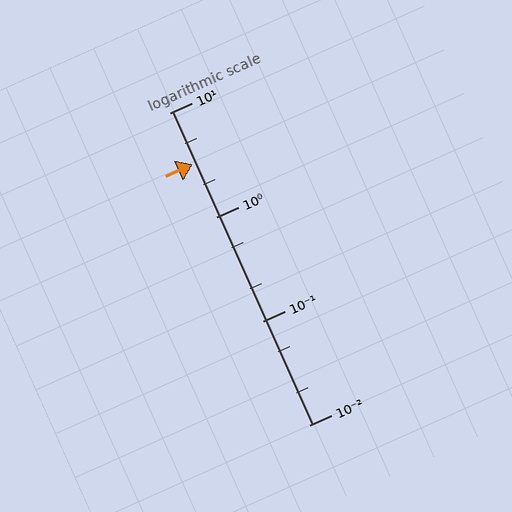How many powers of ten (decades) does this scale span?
The scale spans 3 decades, from 0.01 to 10.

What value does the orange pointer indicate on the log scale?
The pointer indicates approximately 3.2.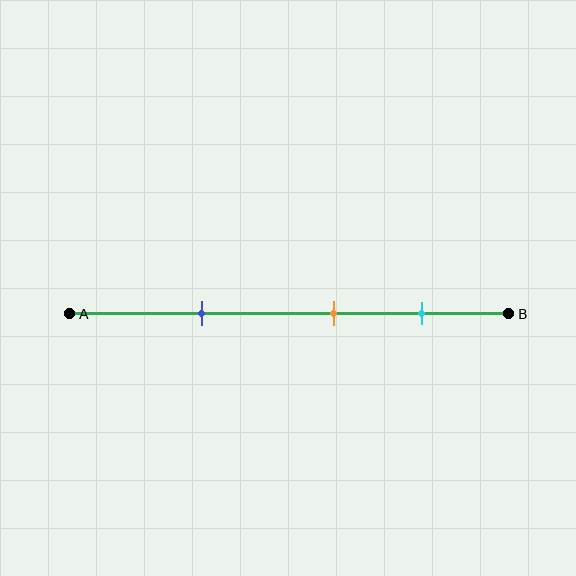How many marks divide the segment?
There are 3 marks dividing the segment.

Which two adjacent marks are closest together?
The orange and cyan marks are the closest adjacent pair.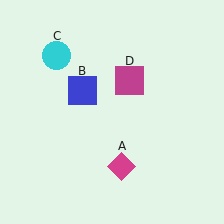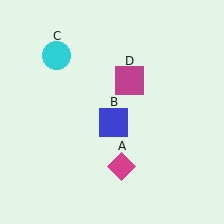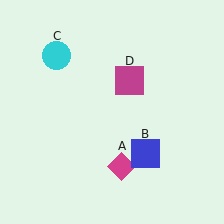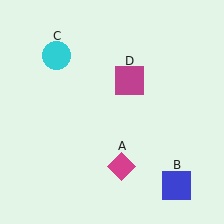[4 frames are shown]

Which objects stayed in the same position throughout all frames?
Magenta diamond (object A) and cyan circle (object C) and magenta square (object D) remained stationary.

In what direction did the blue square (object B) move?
The blue square (object B) moved down and to the right.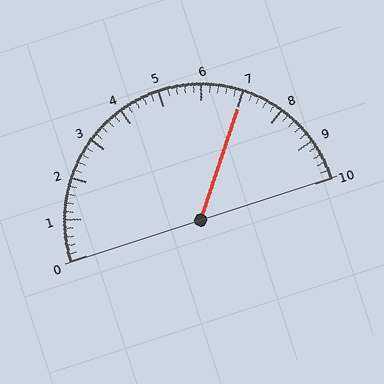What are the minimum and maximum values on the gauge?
The gauge ranges from 0 to 10.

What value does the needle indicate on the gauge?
The needle indicates approximately 7.0.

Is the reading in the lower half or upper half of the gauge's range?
The reading is in the upper half of the range (0 to 10).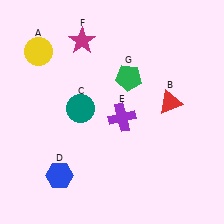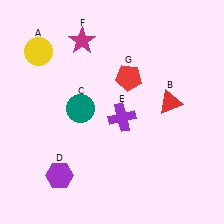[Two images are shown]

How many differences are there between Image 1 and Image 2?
There are 2 differences between the two images.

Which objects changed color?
D changed from blue to purple. G changed from green to red.